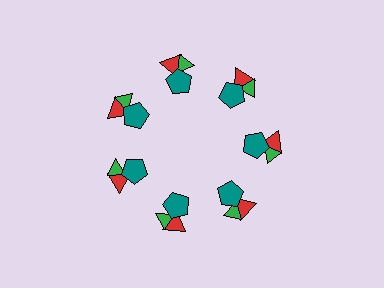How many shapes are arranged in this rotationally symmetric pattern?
There are 21 shapes, arranged in 7 groups of 3.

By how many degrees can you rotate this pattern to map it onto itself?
The pattern maps onto itself every 51 degrees of rotation.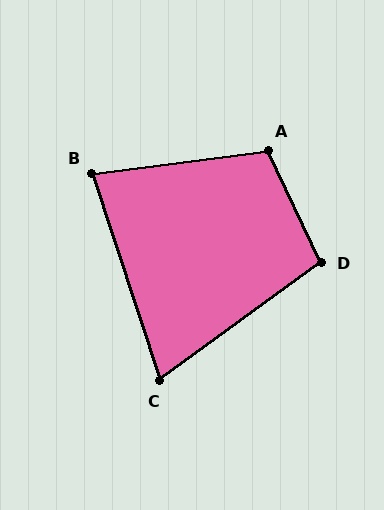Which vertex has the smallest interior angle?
C, at approximately 72 degrees.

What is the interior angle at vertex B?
Approximately 79 degrees (acute).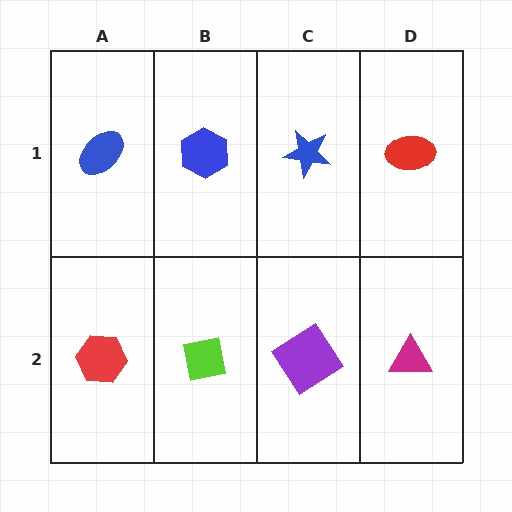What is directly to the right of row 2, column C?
A magenta triangle.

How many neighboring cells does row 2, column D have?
2.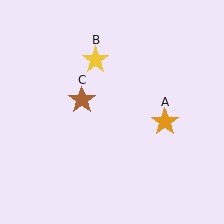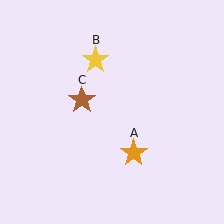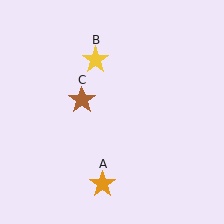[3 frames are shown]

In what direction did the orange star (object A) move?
The orange star (object A) moved down and to the left.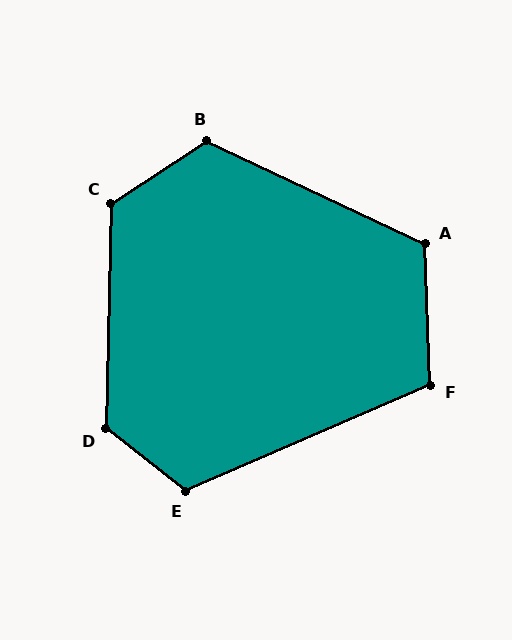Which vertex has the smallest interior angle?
F, at approximately 112 degrees.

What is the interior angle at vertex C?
Approximately 125 degrees (obtuse).